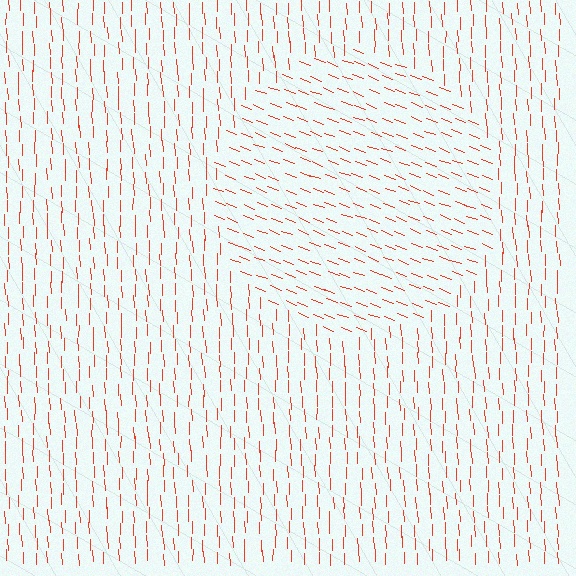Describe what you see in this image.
The image is filled with small red line segments. A circle region in the image has lines oriented differently from the surrounding lines, creating a visible texture boundary.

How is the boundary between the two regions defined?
The boundary is defined purely by a change in line orientation (approximately 67 degrees difference). All lines are the same color and thickness.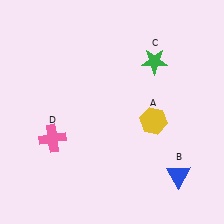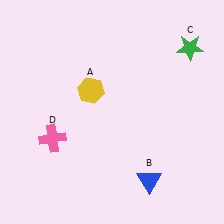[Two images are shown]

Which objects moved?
The objects that moved are: the yellow hexagon (A), the blue triangle (B), the green star (C).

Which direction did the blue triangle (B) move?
The blue triangle (B) moved left.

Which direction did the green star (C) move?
The green star (C) moved right.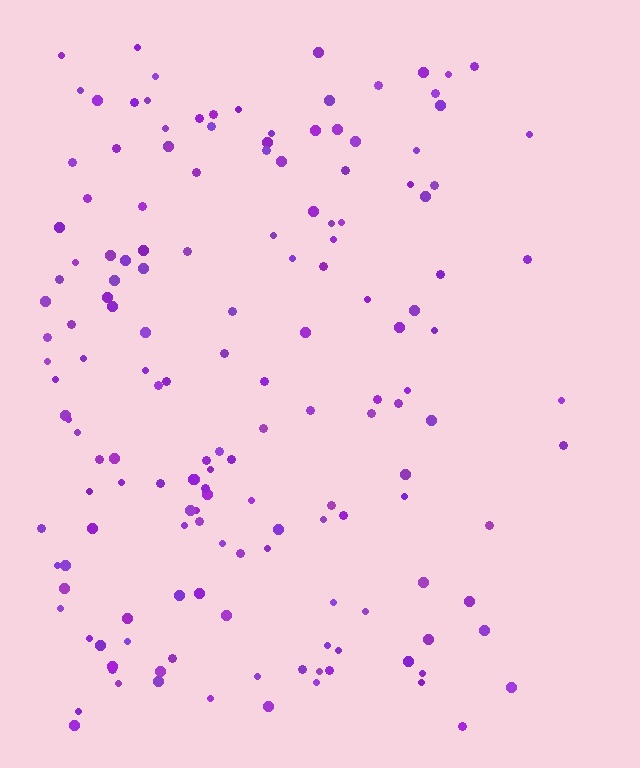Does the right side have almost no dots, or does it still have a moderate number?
Still a moderate number, just noticeably fewer than the left.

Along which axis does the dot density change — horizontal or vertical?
Horizontal.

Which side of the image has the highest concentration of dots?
The left.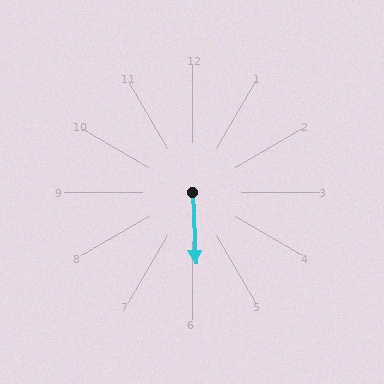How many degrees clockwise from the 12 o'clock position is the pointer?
Approximately 177 degrees.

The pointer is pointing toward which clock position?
Roughly 6 o'clock.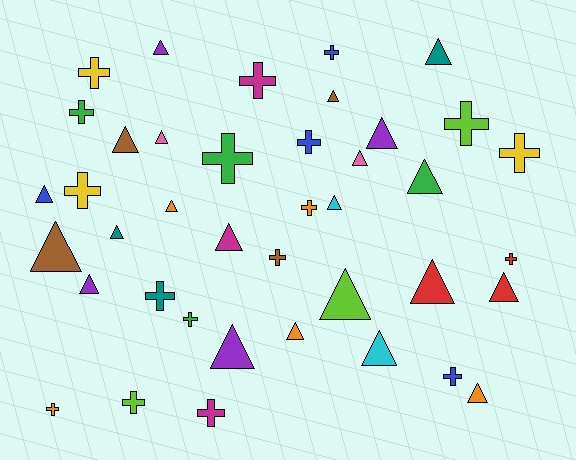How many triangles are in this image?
There are 22 triangles.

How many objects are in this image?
There are 40 objects.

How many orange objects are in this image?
There are 5 orange objects.